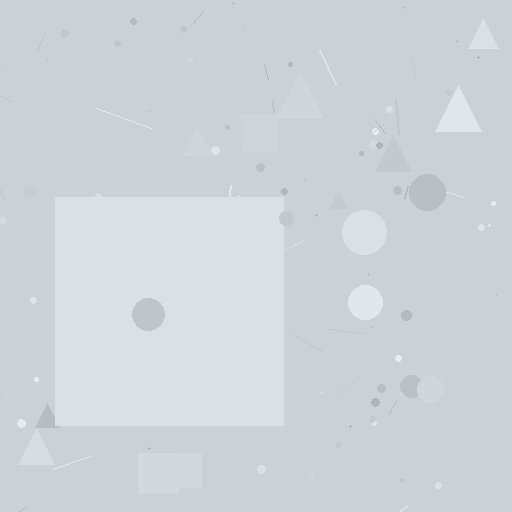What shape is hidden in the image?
A square is hidden in the image.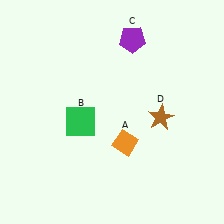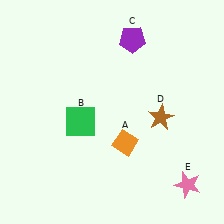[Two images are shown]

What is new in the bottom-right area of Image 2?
A pink star (E) was added in the bottom-right area of Image 2.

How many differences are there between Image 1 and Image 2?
There is 1 difference between the two images.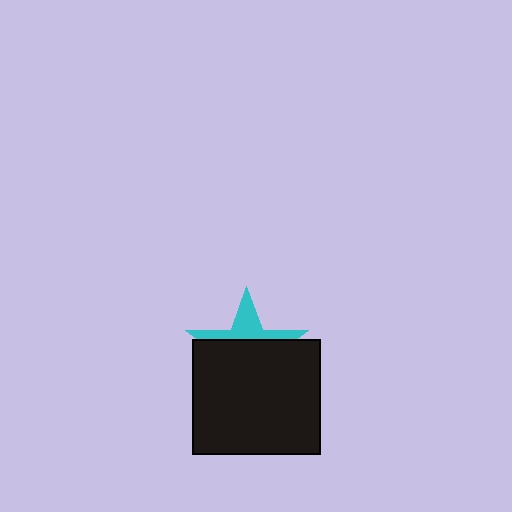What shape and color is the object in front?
The object in front is a black rectangle.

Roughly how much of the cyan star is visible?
A small part of it is visible (roughly 36%).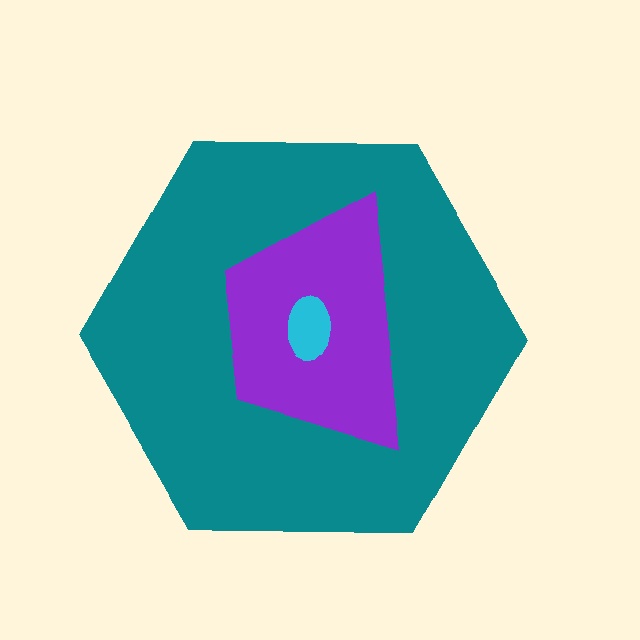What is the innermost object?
The cyan ellipse.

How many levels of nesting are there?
3.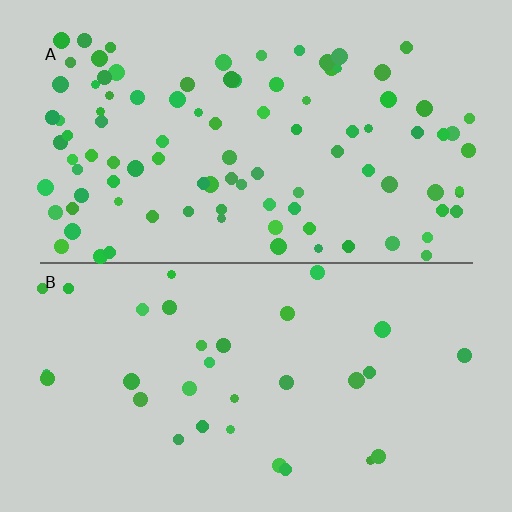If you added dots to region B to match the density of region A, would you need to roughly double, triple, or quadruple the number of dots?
Approximately triple.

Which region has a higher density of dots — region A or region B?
A (the top).